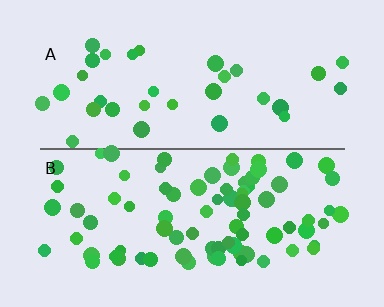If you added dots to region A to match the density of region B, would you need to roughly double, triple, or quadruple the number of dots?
Approximately triple.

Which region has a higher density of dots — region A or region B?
B (the bottom).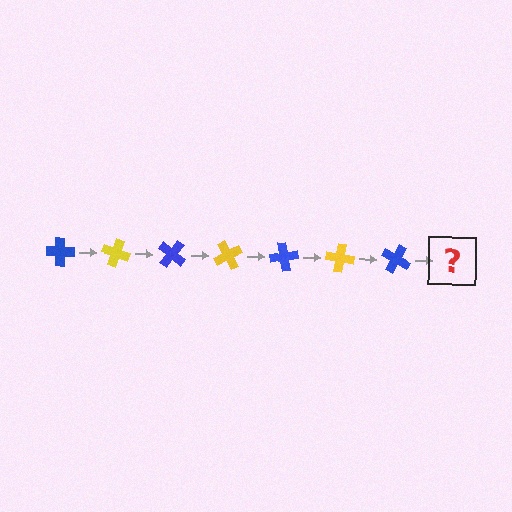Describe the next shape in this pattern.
It should be a yellow cross, rotated 140 degrees from the start.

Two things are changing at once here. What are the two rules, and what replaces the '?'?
The two rules are that it rotates 20 degrees each step and the color cycles through blue and yellow. The '?' should be a yellow cross, rotated 140 degrees from the start.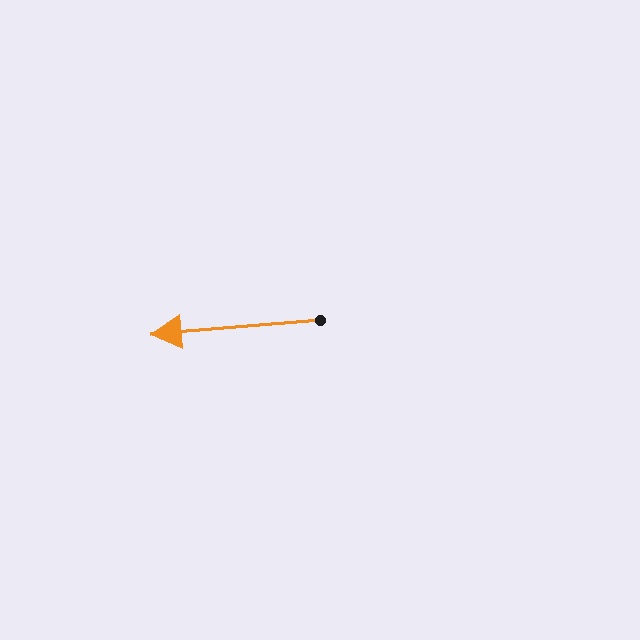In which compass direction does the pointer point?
West.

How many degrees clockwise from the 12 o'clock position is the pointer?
Approximately 265 degrees.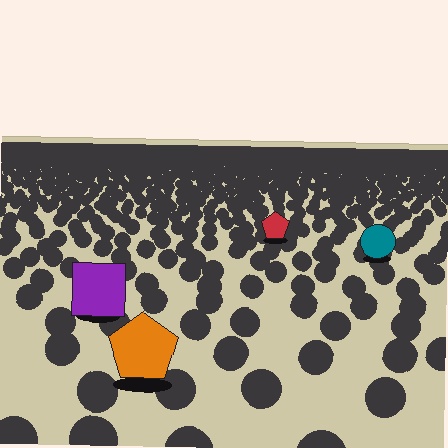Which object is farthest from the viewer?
The red pentagon is farthest from the viewer. It appears smaller and the ground texture around it is denser.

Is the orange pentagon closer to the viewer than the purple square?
Yes. The orange pentagon is closer — you can tell from the texture gradient: the ground texture is coarser near it.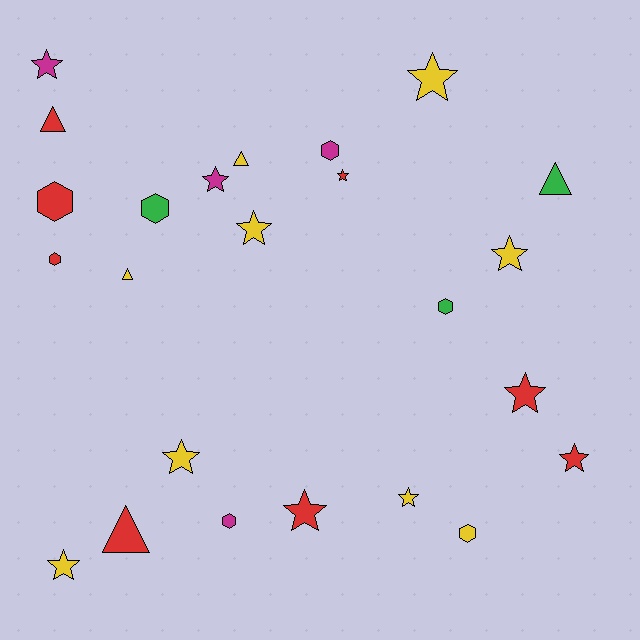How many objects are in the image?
There are 24 objects.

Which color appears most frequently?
Yellow, with 9 objects.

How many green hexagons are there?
There are 2 green hexagons.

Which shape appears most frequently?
Star, with 12 objects.